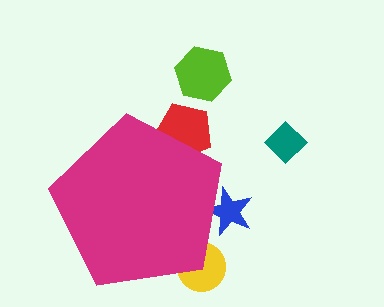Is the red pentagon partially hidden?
Yes, the red pentagon is partially hidden behind the magenta pentagon.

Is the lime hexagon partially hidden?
No, the lime hexagon is fully visible.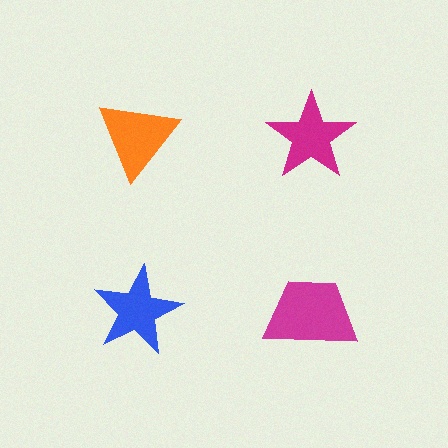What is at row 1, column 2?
A magenta star.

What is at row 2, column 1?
A blue star.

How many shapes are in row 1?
2 shapes.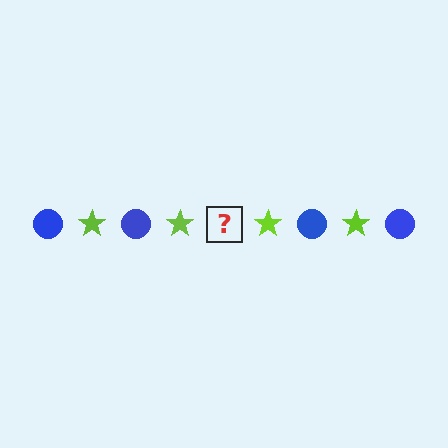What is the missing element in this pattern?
The missing element is a blue circle.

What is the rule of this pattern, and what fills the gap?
The rule is that the pattern alternates between blue circle and lime star. The gap should be filled with a blue circle.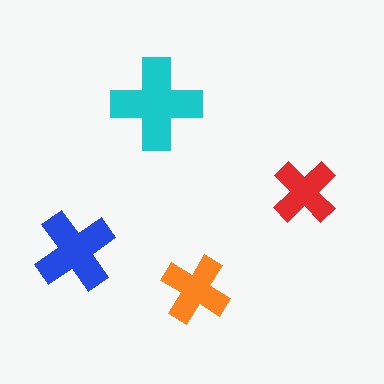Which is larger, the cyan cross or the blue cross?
The cyan one.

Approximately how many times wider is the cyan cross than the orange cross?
About 1.5 times wider.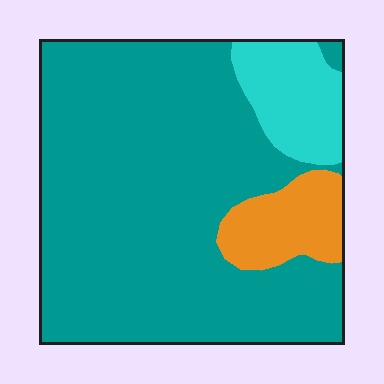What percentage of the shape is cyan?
Cyan takes up less than a quarter of the shape.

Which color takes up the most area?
Teal, at roughly 80%.